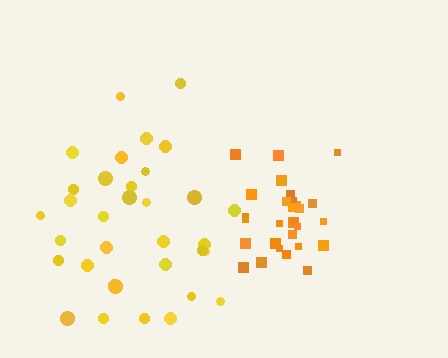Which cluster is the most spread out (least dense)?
Yellow.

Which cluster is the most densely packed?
Orange.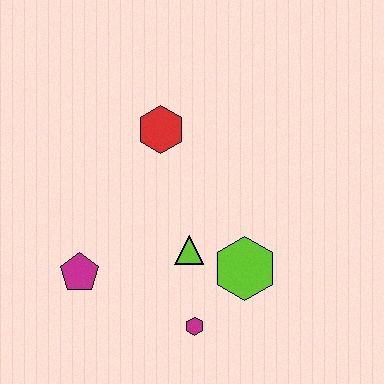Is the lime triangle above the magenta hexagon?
Yes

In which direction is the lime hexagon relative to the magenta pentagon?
The lime hexagon is to the right of the magenta pentagon.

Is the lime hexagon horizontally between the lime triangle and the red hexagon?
No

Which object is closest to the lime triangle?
The lime hexagon is closest to the lime triangle.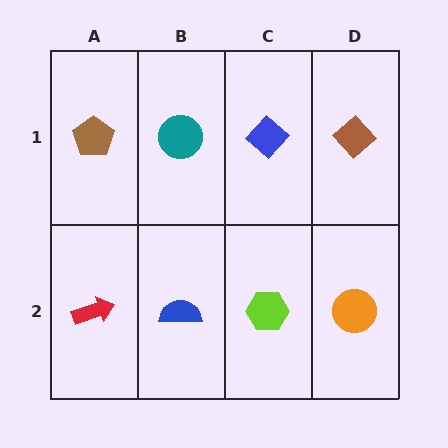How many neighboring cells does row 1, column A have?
2.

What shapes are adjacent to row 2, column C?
A blue diamond (row 1, column C), a blue semicircle (row 2, column B), an orange circle (row 2, column D).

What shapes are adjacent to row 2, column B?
A teal circle (row 1, column B), a red arrow (row 2, column A), a lime hexagon (row 2, column C).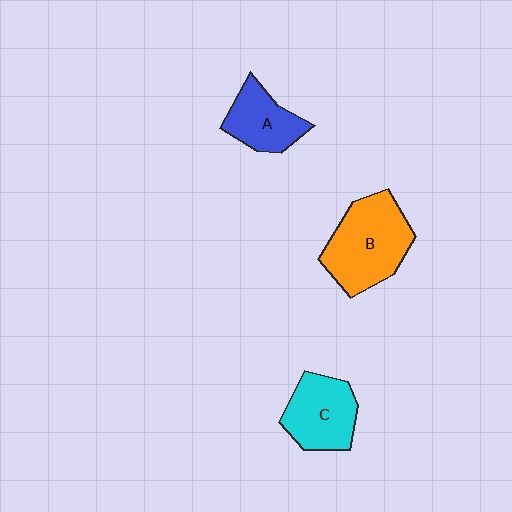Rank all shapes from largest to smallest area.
From largest to smallest: B (orange), C (cyan), A (blue).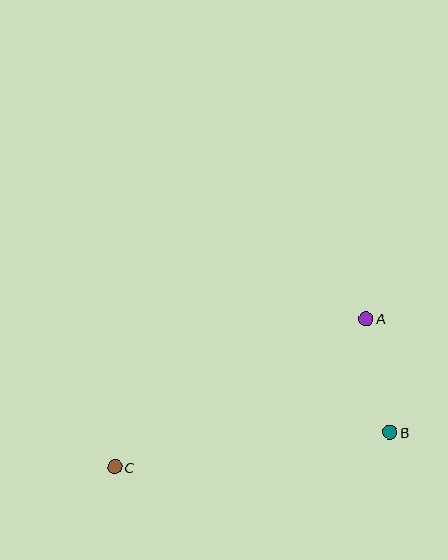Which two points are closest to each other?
Points A and B are closest to each other.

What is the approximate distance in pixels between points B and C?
The distance between B and C is approximately 278 pixels.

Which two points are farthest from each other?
Points A and C are farthest from each other.